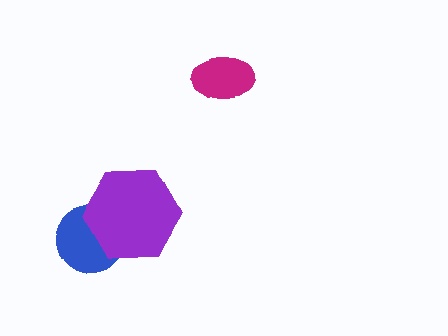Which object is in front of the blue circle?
The purple hexagon is in front of the blue circle.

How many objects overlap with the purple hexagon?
1 object overlaps with the purple hexagon.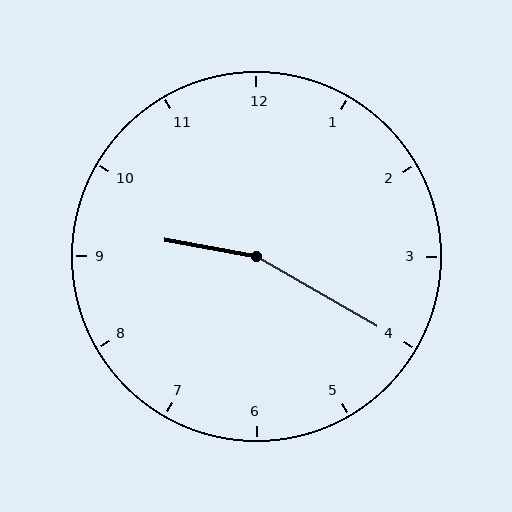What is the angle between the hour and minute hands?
Approximately 160 degrees.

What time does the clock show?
9:20.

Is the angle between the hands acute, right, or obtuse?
It is obtuse.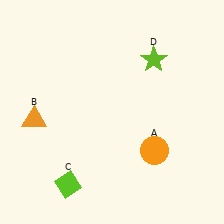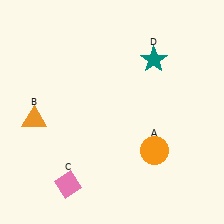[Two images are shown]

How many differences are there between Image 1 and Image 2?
There are 2 differences between the two images.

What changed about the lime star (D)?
In Image 1, D is lime. In Image 2, it changed to teal.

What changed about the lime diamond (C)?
In Image 1, C is lime. In Image 2, it changed to pink.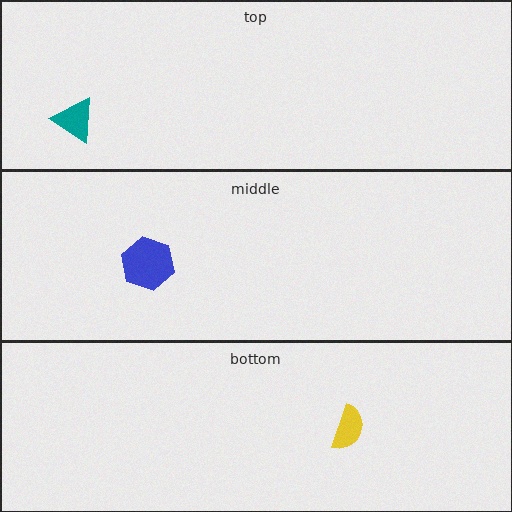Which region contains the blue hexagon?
The middle region.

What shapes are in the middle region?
The blue hexagon.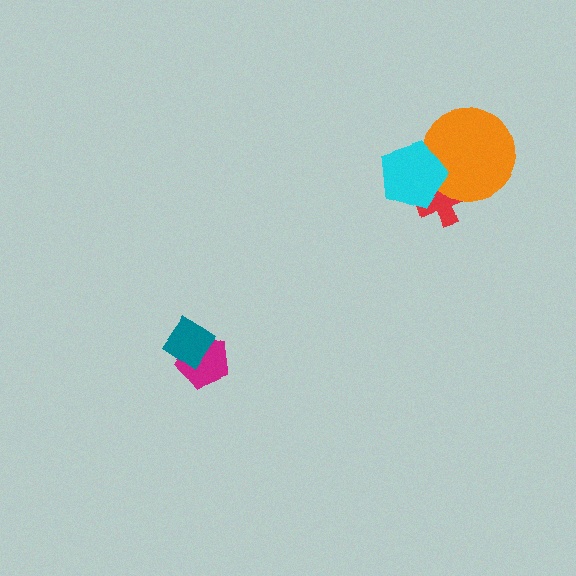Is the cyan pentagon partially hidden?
No, no other shape covers it.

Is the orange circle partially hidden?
Yes, it is partially covered by another shape.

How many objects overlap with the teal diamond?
1 object overlaps with the teal diamond.